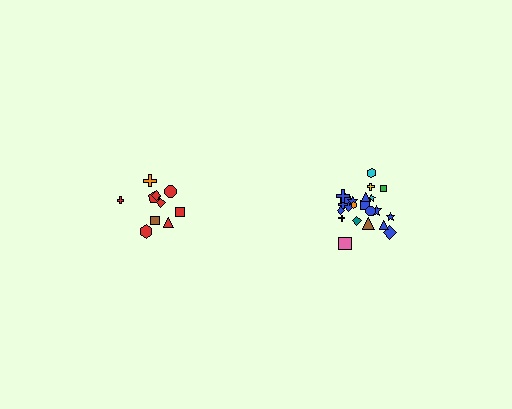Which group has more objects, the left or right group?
The right group.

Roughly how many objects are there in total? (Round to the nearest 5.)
Roughly 30 objects in total.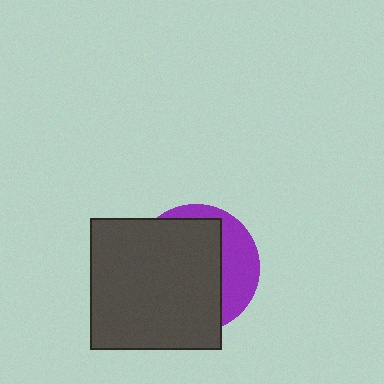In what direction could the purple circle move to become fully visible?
The purple circle could move right. That would shift it out from behind the dark gray square entirely.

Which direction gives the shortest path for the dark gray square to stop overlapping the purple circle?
Moving left gives the shortest separation.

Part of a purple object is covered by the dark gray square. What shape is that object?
It is a circle.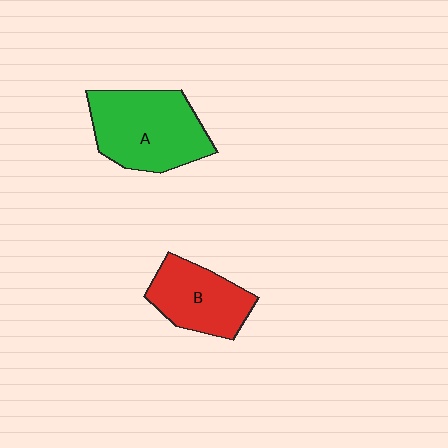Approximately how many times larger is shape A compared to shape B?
Approximately 1.4 times.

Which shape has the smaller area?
Shape B (red).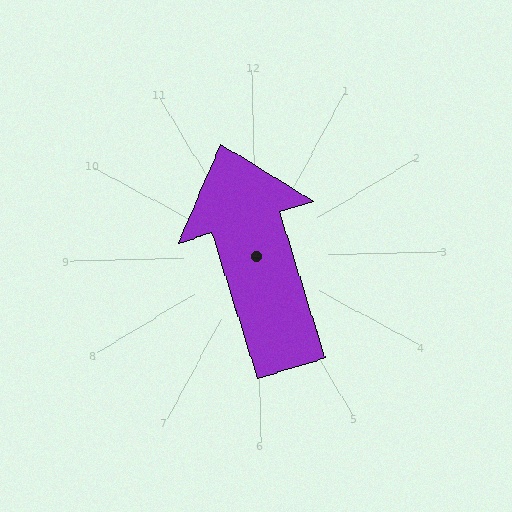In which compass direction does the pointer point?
North.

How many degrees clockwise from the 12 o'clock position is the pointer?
Approximately 344 degrees.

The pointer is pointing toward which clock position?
Roughly 11 o'clock.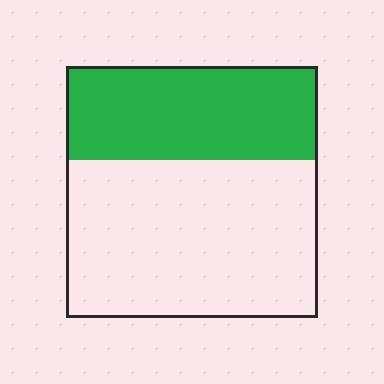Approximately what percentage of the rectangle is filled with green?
Approximately 35%.